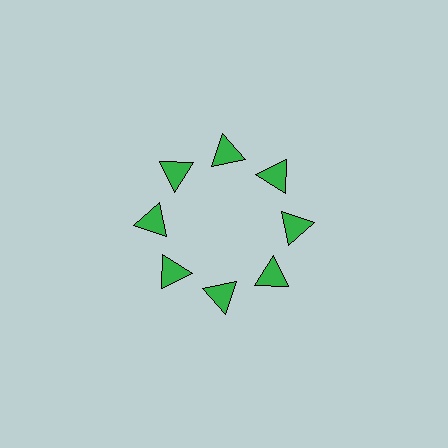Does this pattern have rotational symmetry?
Yes, this pattern has 8-fold rotational symmetry. It looks the same after rotating 45 degrees around the center.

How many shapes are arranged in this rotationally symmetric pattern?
There are 8 shapes, arranged in 8 groups of 1.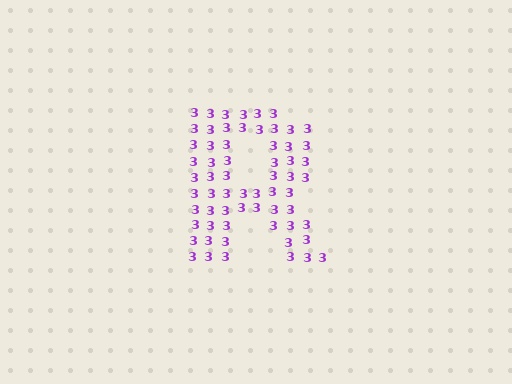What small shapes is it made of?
It is made of small digit 3's.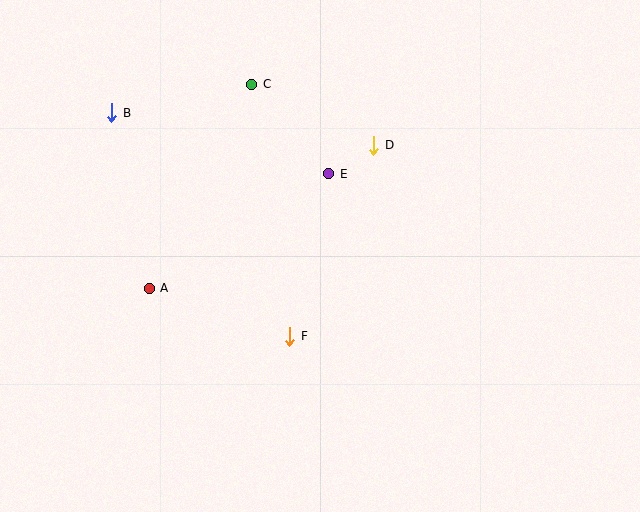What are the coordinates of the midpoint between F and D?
The midpoint between F and D is at (332, 241).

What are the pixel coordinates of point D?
Point D is at (374, 145).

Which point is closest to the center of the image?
Point E at (329, 174) is closest to the center.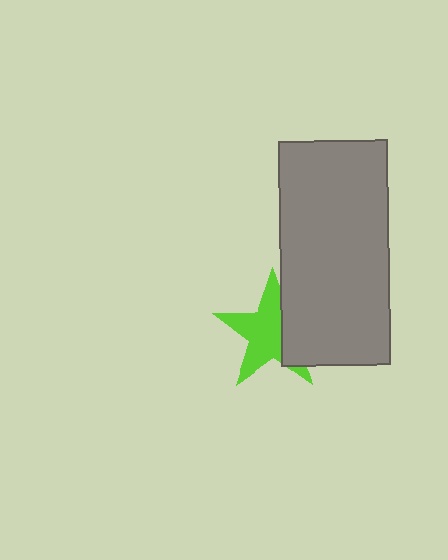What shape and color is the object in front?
The object in front is a gray rectangle.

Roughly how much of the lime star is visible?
Most of it is visible (roughly 65%).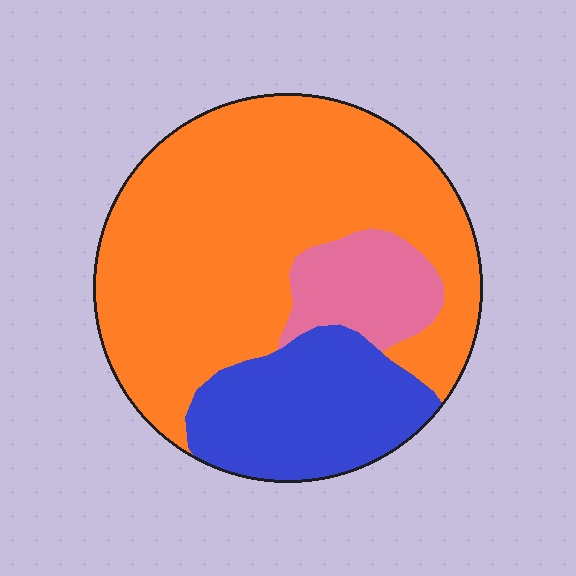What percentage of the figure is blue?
Blue covers roughly 25% of the figure.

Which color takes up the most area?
Orange, at roughly 65%.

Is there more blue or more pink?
Blue.